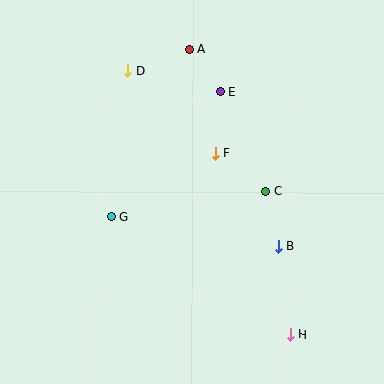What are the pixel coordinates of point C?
Point C is at (266, 192).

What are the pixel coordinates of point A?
Point A is at (189, 49).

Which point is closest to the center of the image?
Point F at (215, 153) is closest to the center.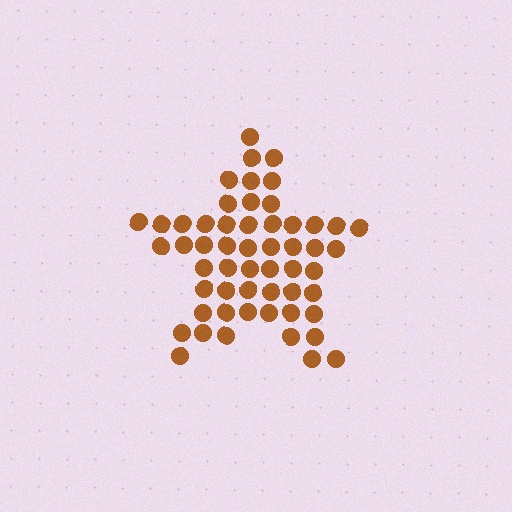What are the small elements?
The small elements are circles.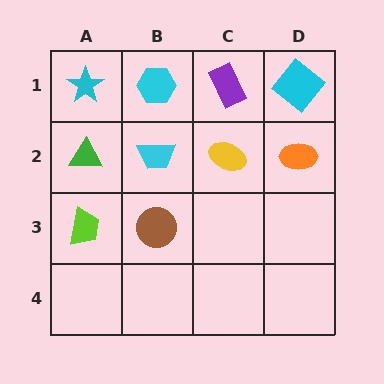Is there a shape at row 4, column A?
No, that cell is empty.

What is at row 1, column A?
A cyan star.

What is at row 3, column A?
A lime trapezoid.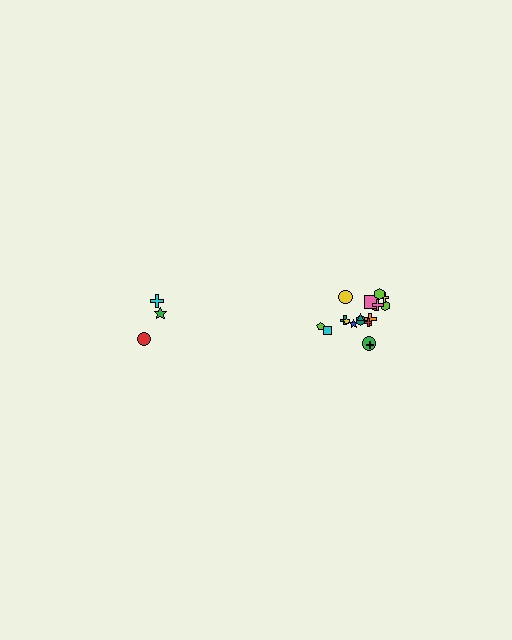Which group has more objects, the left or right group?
The right group.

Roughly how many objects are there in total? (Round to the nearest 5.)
Roughly 20 objects in total.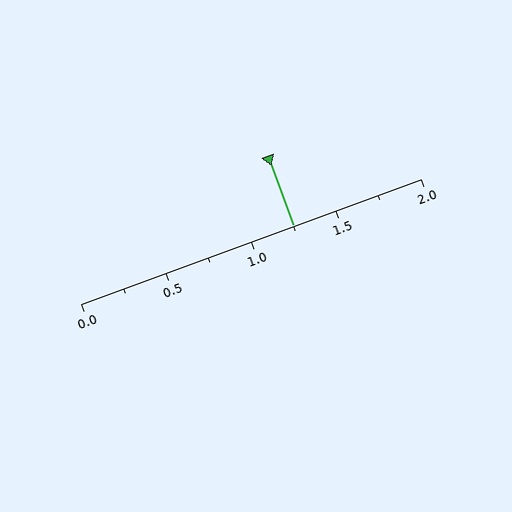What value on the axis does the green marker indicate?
The marker indicates approximately 1.25.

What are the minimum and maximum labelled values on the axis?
The axis runs from 0.0 to 2.0.